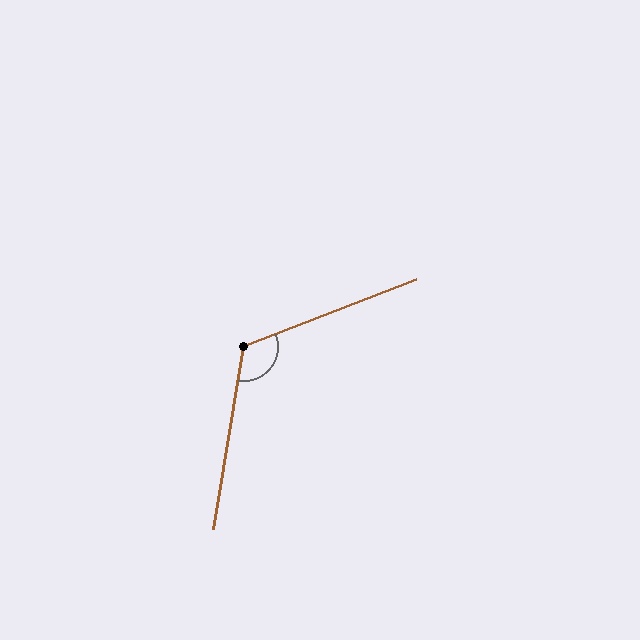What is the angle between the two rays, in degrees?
Approximately 121 degrees.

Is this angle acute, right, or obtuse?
It is obtuse.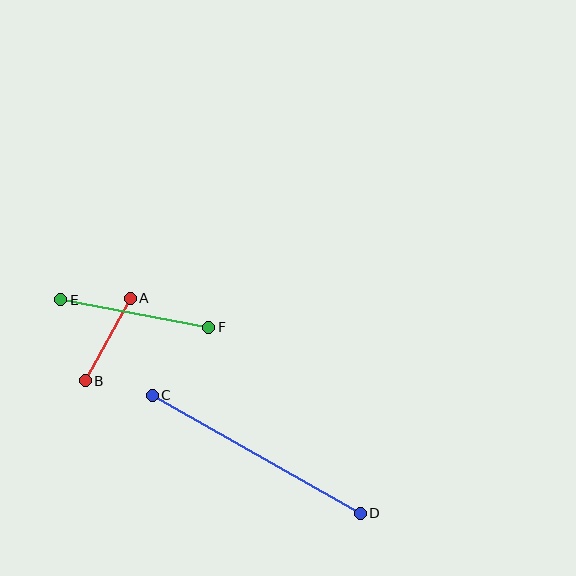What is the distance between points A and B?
The distance is approximately 94 pixels.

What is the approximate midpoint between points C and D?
The midpoint is at approximately (256, 454) pixels.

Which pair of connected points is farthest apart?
Points C and D are farthest apart.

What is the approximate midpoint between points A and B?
The midpoint is at approximately (108, 339) pixels.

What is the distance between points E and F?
The distance is approximately 150 pixels.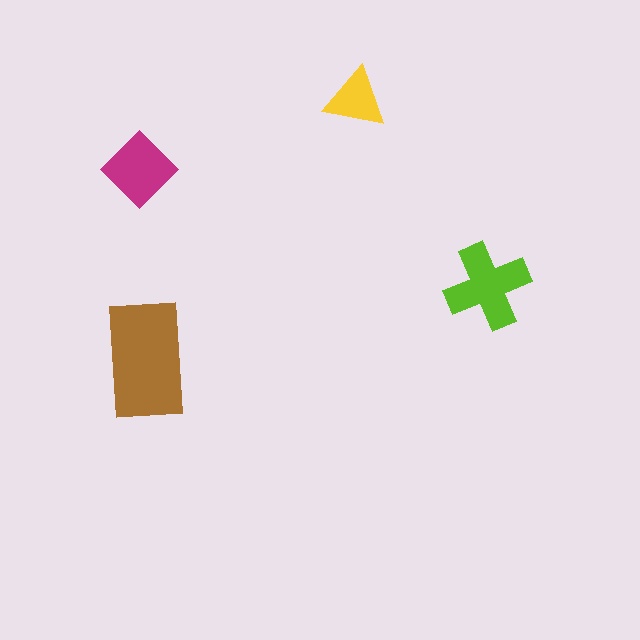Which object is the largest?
The brown rectangle.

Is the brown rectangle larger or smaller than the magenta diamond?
Larger.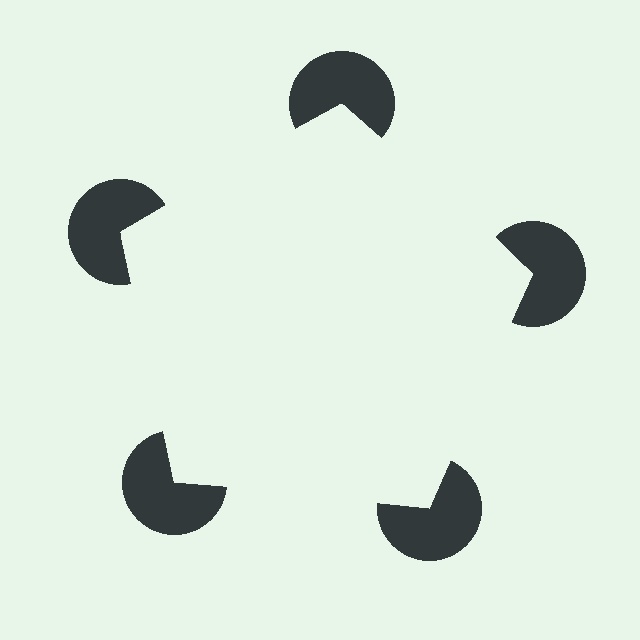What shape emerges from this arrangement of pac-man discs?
An illusory pentagon — its edges are inferred from the aligned wedge cuts in the pac-man discs, not physically drawn.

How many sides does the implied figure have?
5 sides.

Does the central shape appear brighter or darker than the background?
It typically appears slightly brighter than the background, even though no actual brightness change is drawn.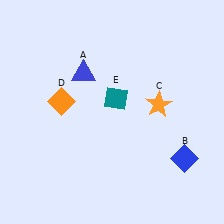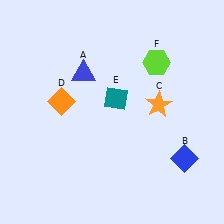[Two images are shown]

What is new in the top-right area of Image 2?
A lime hexagon (F) was added in the top-right area of Image 2.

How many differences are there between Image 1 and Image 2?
There is 1 difference between the two images.